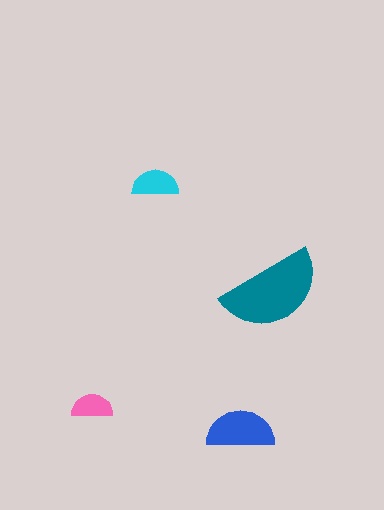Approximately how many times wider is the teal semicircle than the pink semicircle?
About 2.5 times wider.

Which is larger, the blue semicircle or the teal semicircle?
The teal one.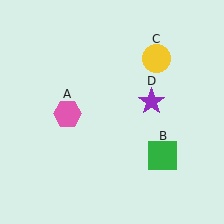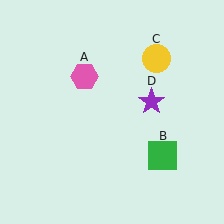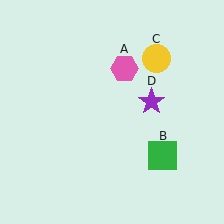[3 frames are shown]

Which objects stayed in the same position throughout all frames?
Green square (object B) and yellow circle (object C) and purple star (object D) remained stationary.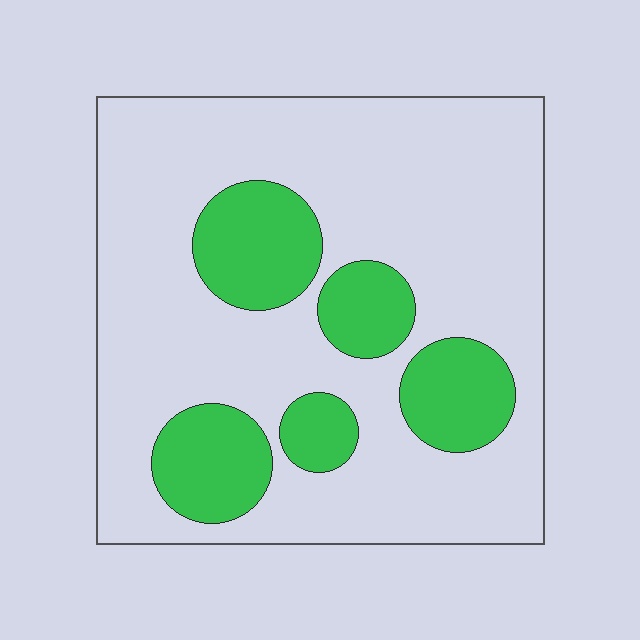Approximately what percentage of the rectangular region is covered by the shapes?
Approximately 25%.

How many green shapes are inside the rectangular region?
5.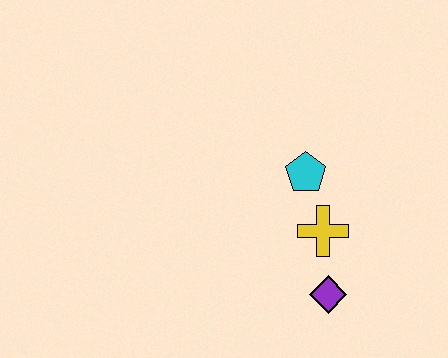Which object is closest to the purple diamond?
The yellow cross is closest to the purple diamond.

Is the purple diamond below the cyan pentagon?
Yes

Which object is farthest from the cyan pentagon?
The purple diamond is farthest from the cyan pentagon.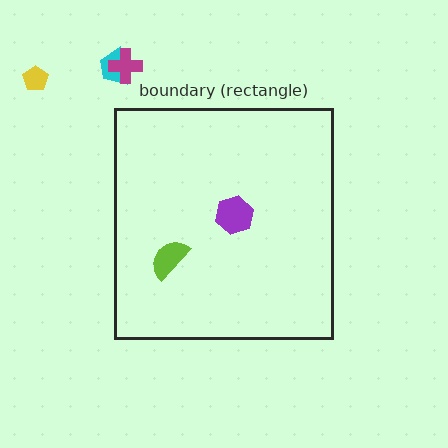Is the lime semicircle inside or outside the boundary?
Inside.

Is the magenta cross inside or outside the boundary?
Outside.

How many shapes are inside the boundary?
2 inside, 3 outside.